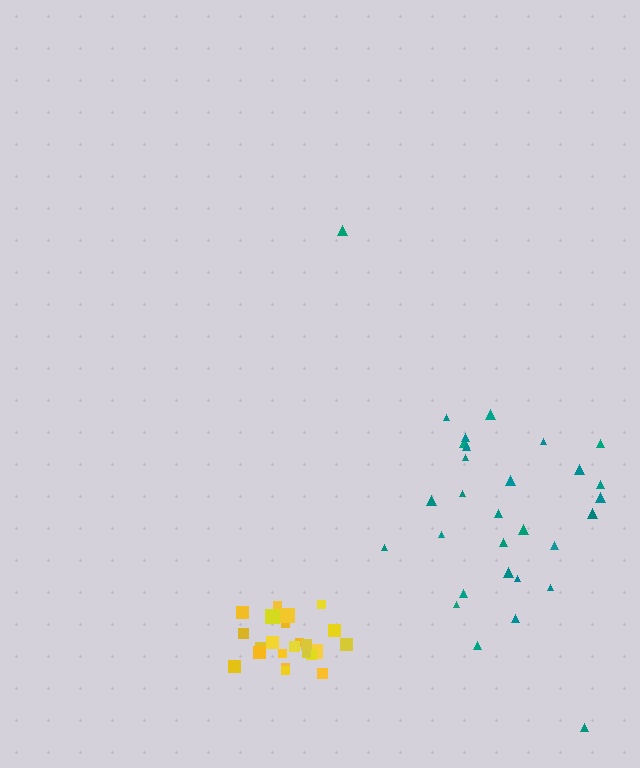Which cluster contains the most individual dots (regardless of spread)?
Teal (30).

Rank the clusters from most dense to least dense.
yellow, teal.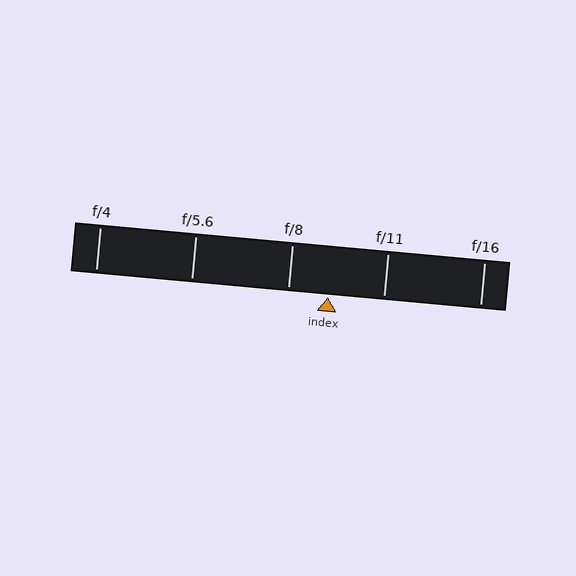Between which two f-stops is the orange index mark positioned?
The index mark is between f/8 and f/11.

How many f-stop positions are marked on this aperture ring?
There are 5 f-stop positions marked.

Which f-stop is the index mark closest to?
The index mark is closest to f/8.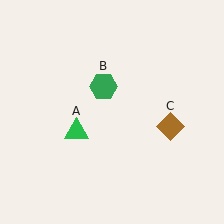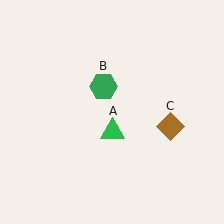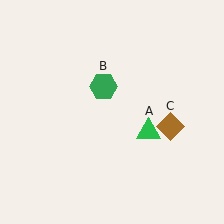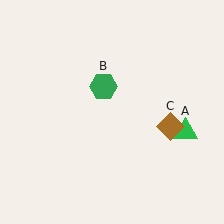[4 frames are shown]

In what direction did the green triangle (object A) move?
The green triangle (object A) moved right.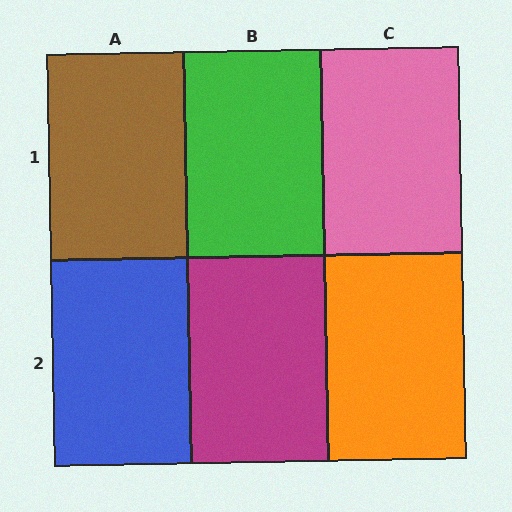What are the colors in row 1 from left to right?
Brown, green, pink.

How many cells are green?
1 cell is green.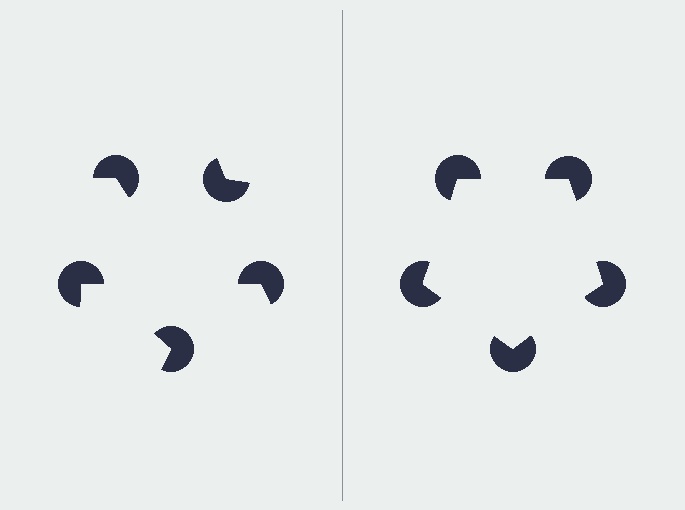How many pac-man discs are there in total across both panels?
10 — 5 on each side.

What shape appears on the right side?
An illusory pentagon.